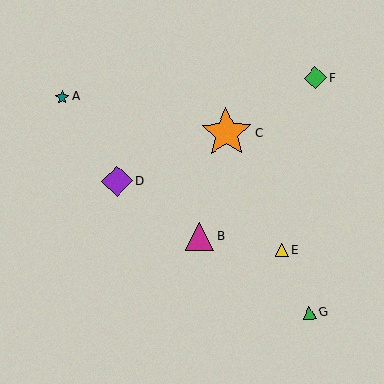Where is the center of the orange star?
The center of the orange star is at (226, 133).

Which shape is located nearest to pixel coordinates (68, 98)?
The teal star (labeled A) at (62, 97) is nearest to that location.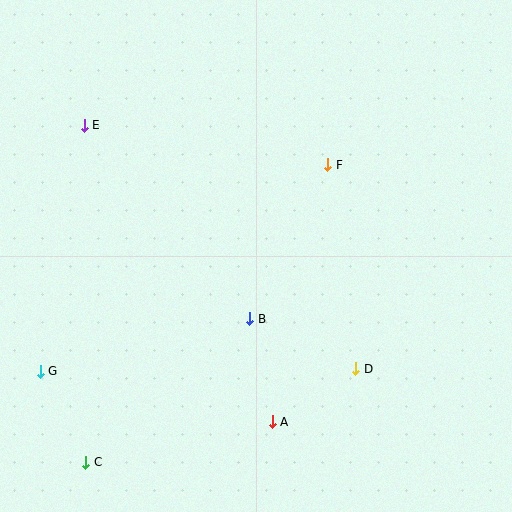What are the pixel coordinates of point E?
Point E is at (84, 125).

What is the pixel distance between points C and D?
The distance between C and D is 286 pixels.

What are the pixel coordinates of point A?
Point A is at (272, 422).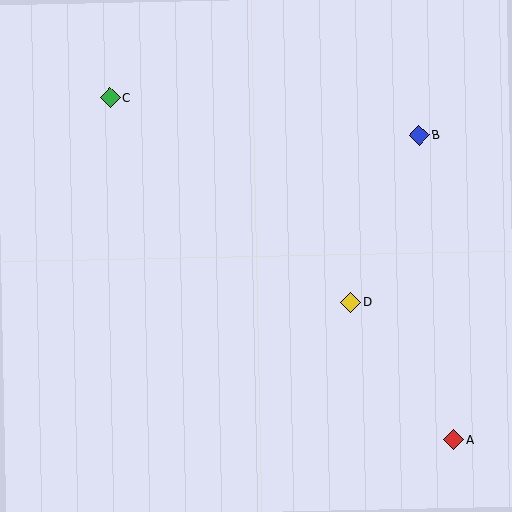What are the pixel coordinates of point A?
Point A is at (454, 440).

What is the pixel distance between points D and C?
The distance between D and C is 316 pixels.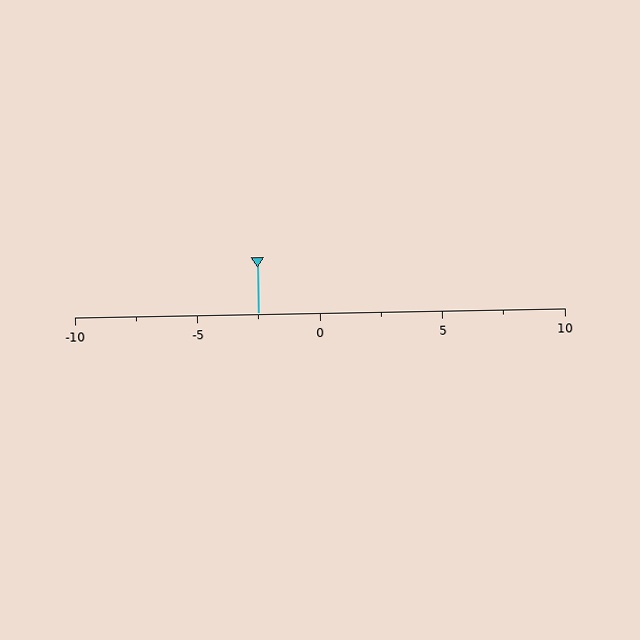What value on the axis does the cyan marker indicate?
The marker indicates approximately -2.5.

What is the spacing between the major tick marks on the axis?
The major ticks are spaced 5 apart.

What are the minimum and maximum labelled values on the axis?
The axis runs from -10 to 10.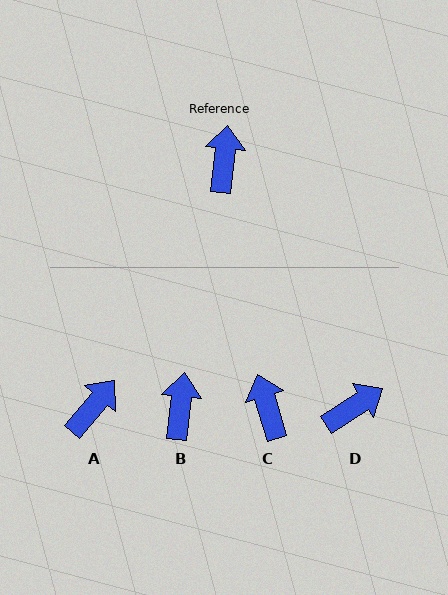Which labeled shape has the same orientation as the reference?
B.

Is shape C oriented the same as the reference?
No, it is off by about 23 degrees.